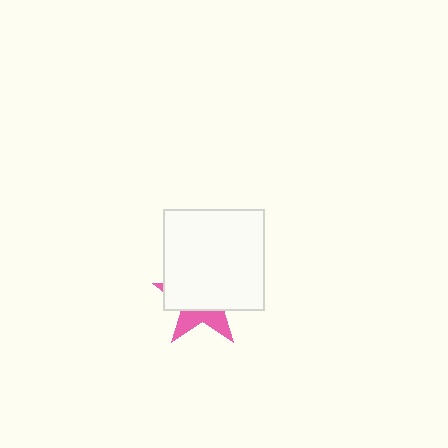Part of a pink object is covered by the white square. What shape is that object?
It is a star.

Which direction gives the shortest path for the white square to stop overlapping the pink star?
Moving up gives the shortest separation.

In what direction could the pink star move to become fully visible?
The pink star could move down. That would shift it out from behind the white square entirely.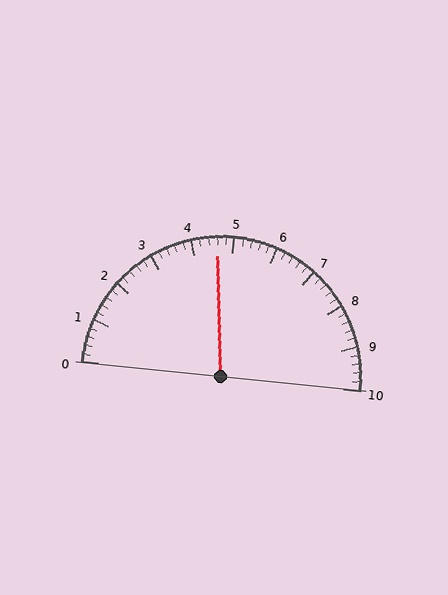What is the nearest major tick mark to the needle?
The nearest major tick mark is 5.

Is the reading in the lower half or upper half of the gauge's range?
The reading is in the lower half of the range (0 to 10).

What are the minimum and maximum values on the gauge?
The gauge ranges from 0 to 10.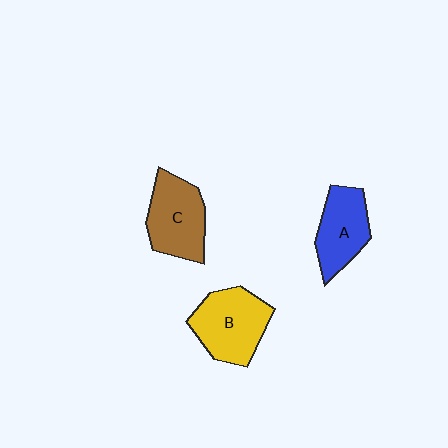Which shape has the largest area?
Shape B (yellow).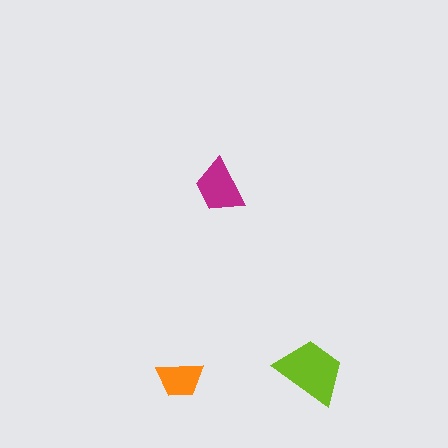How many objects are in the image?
There are 3 objects in the image.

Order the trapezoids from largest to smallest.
the lime one, the magenta one, the orange one.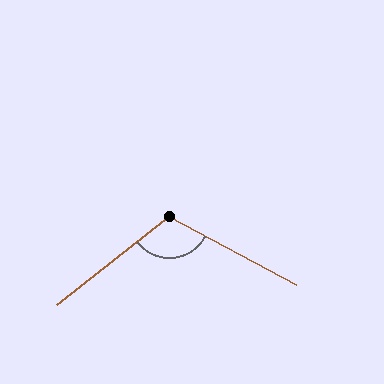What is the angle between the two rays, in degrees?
Approximately 114 degrees.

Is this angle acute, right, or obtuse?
It is obtuse.